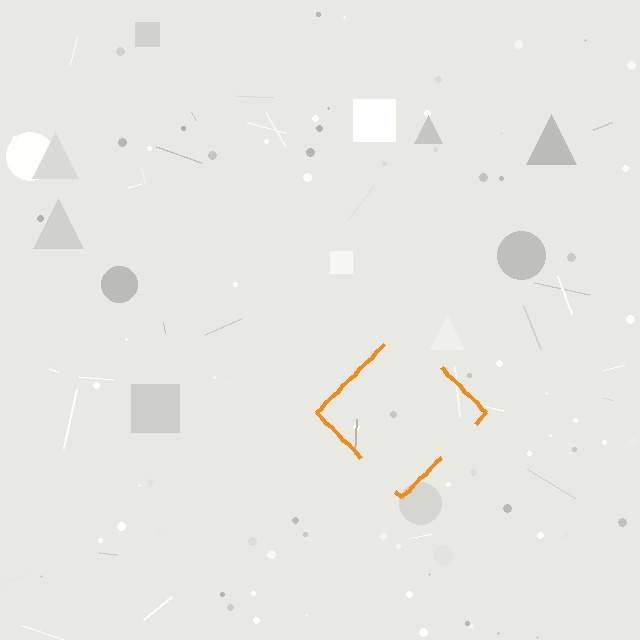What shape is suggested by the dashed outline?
The dashed outline suggests a diamond.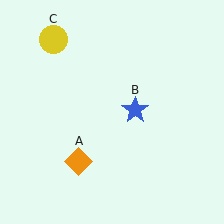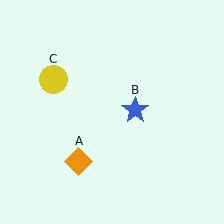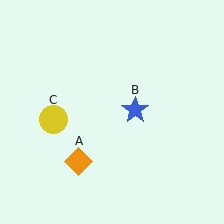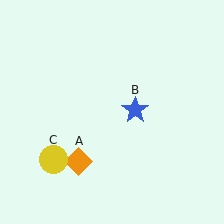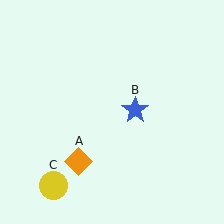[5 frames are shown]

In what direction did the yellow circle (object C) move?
The yellow circle (object C) moved down.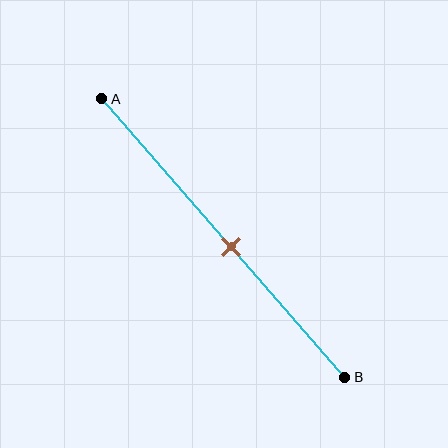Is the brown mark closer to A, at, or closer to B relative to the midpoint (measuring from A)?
The brown mark is closer to point B than the midpoint of segment AB.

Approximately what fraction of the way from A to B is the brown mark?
The brown mark is approximately 55% of the way from A to B.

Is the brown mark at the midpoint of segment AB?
No, the mark is at about 55% from A, not at the 50% midpoint.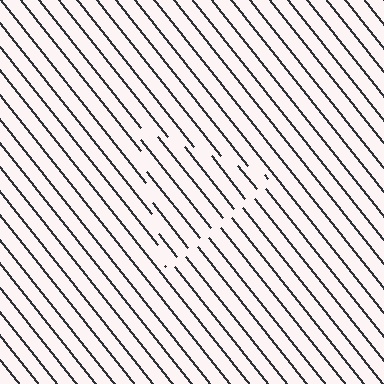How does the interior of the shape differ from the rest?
The interior of the shape contains the same grating, shifted by half a period — the contour is defined by the phase discontinuity where line-ends from the inner and outer gratings abut.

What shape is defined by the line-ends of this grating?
An illusory triangle. The interior of the shape contains the same grating, shifted by half a period — the contour is defined by the phase discontinuity where line-ends from the inner and outer gratings abut.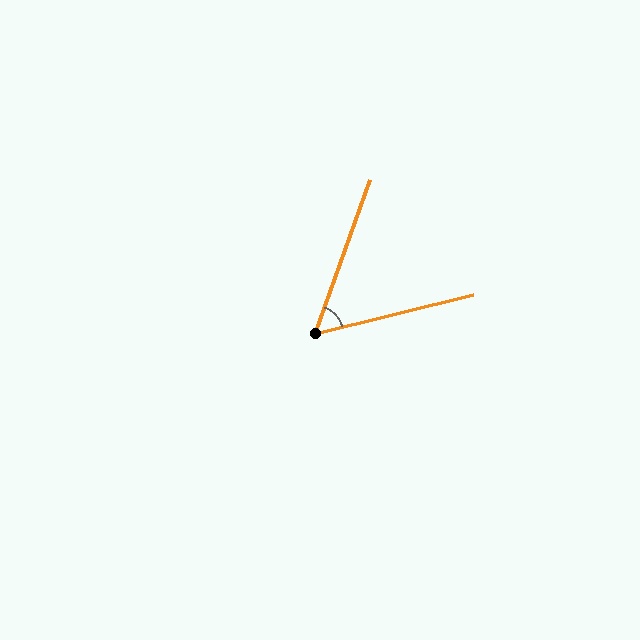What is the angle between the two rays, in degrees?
Approximately 56 degrees.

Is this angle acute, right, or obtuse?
It is acute.